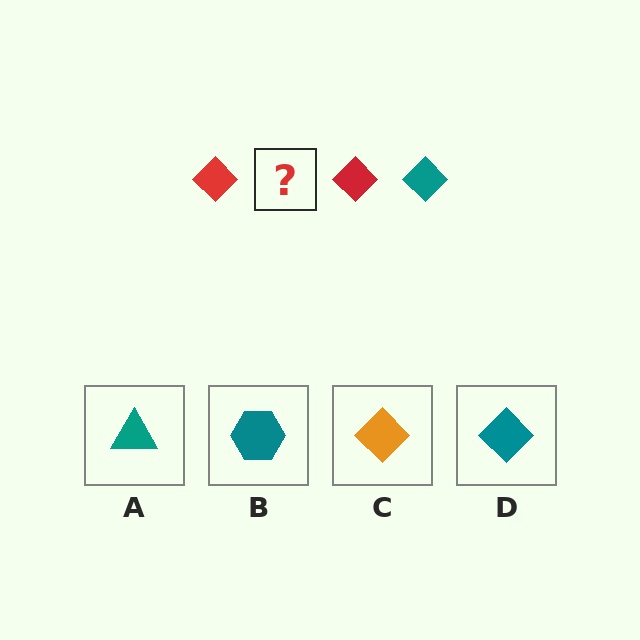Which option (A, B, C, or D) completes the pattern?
D.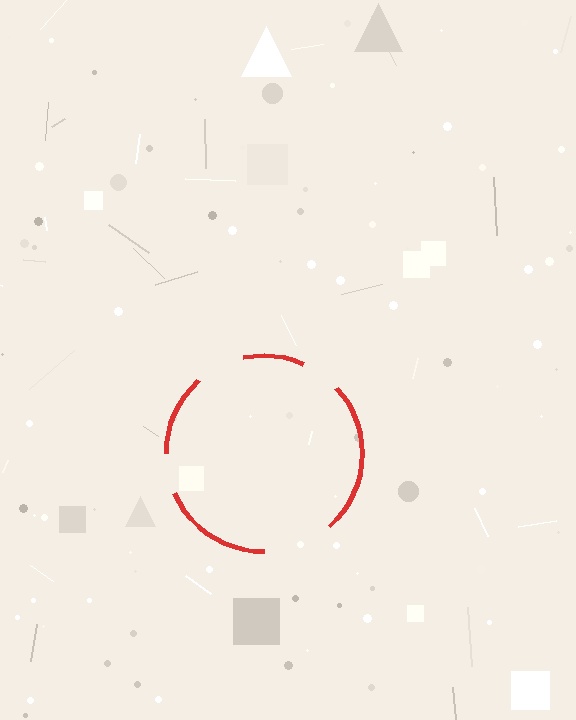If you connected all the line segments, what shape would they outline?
They would outline a circle.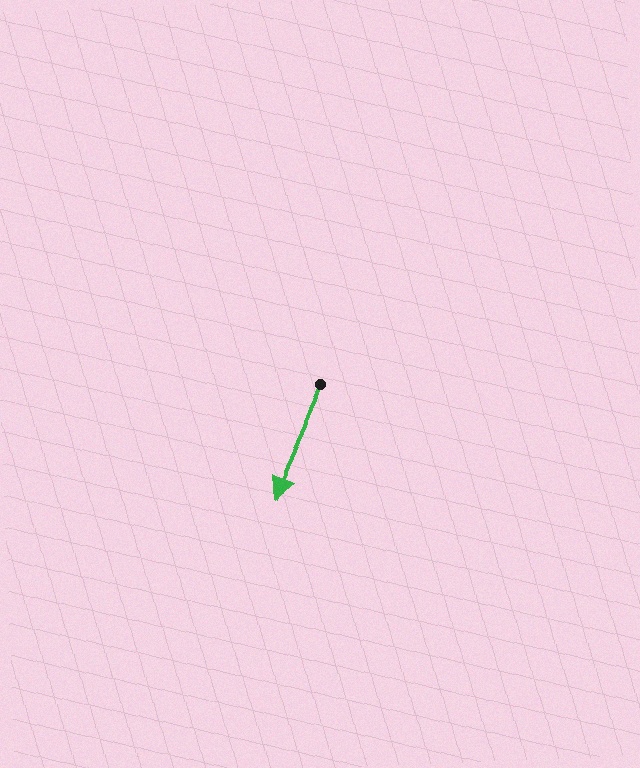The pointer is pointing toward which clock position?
Roughly 7 o'clock.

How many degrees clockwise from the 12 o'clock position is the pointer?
Approximately 203 degrees.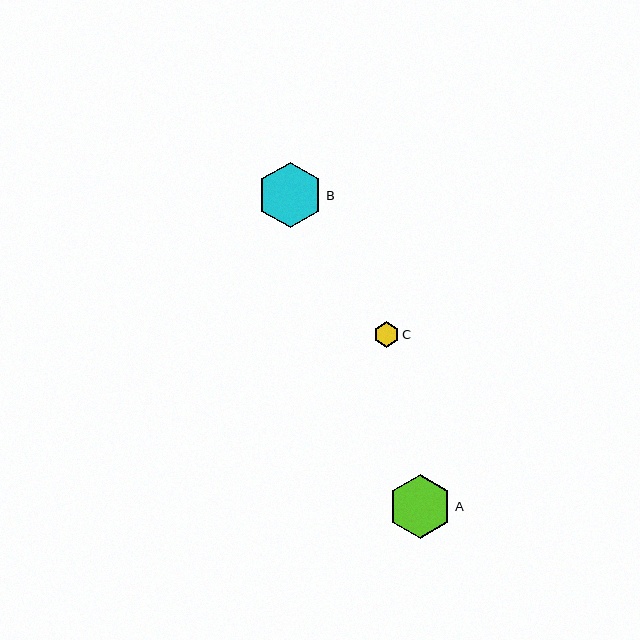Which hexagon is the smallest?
Hexagon C is the smallest with a size of approximately 25 pixels.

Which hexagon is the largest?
Hexagon B is the largest with a size of approximately 65 pixels.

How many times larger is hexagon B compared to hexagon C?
Hexagon B is approximately 2.6 times the size of hexagon C.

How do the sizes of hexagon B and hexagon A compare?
Hexagon B and hexagon A are approximately the same size.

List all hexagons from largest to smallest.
From largest to smallest: B, A, C.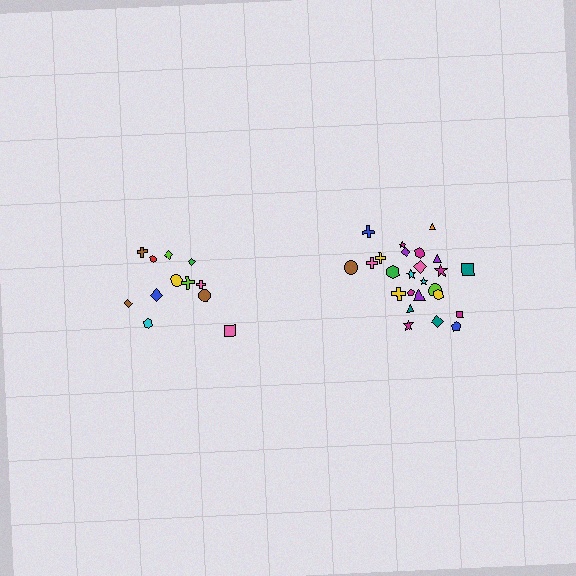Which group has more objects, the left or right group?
The right group.